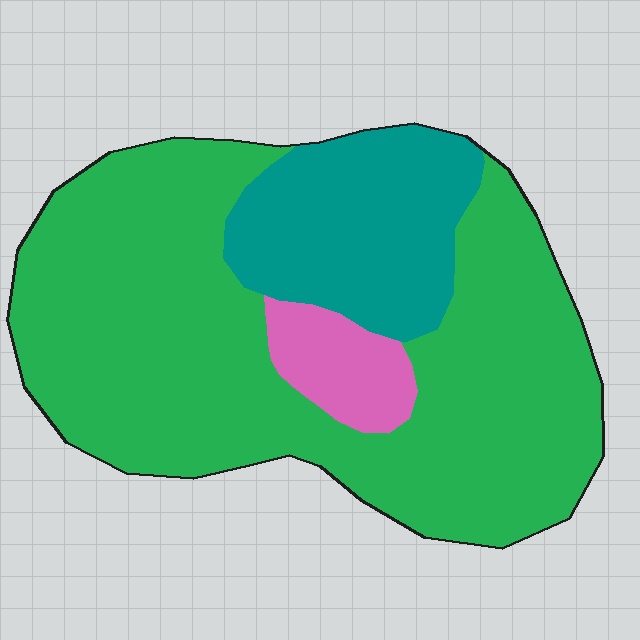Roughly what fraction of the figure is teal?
Teal covers about 20% of the figure.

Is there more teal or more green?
Green.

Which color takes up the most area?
Green, at roughly 70%.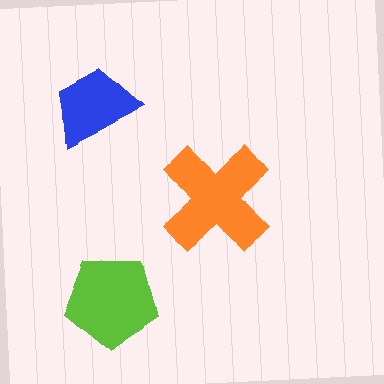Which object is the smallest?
The blue trapezoid.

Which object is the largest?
The orange cross.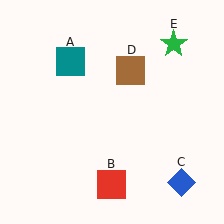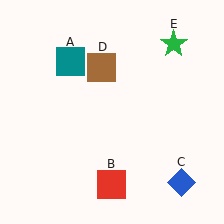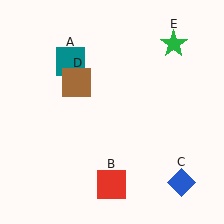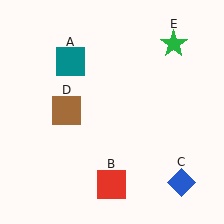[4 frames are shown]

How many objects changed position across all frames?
1 object changed position: brown square (object D).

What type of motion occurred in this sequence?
The brown square (object D) rotated counterclockwise around the center of the scene.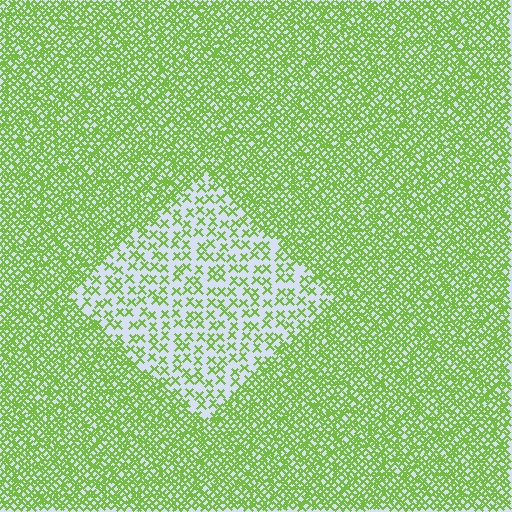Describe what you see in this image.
The image contains small lime elements arranged at two different densities. A diamond-shaped region is visible where the elements are less densely packed than the surrounding area.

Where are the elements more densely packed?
The elements are more densely packed outside the diamond boundary.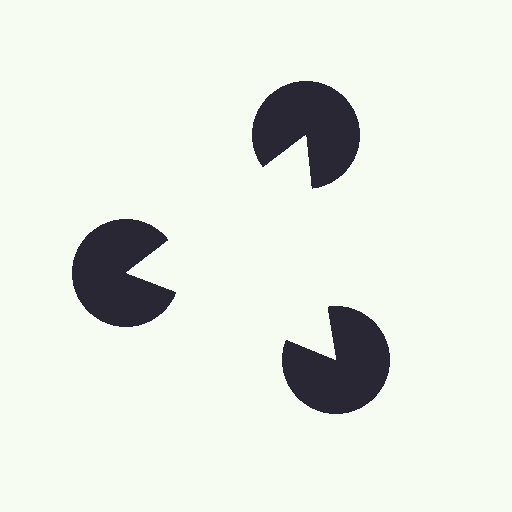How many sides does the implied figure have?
3 sides.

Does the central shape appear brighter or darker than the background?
It typically appears slightly brighter than the background, even though no actual brightness change is drawn.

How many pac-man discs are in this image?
There are 3 — one at each vertex of the illusory triangle.